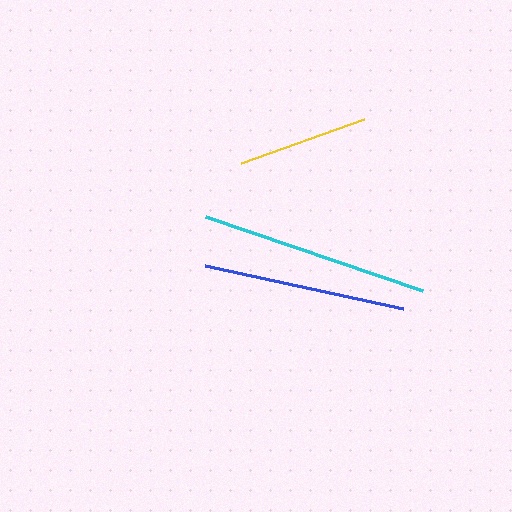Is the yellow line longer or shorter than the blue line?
The blue line is longer than the yellow line.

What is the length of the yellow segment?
The yellow segment is approximately 131 pixels long.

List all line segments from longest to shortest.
From longest to shortest: cyan, blue, yellow.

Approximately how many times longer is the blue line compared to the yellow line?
The blue line is approximately 1.5 times the length of the yellow line.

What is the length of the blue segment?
The blue segment is approximately 202 pixels long.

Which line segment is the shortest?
The yellow line is the shortest at approximately 131 pixels.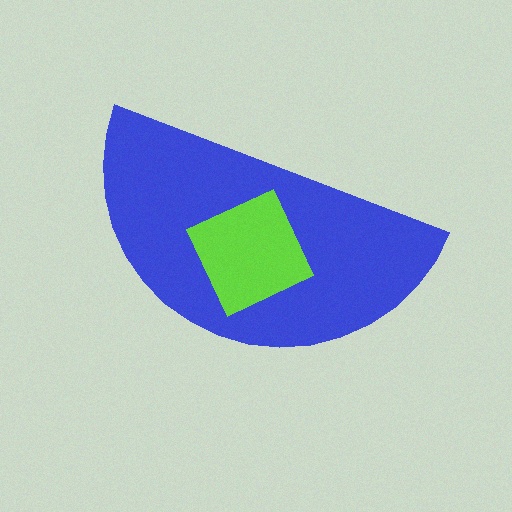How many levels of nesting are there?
2.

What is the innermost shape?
The lime diamond.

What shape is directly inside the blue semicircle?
The lime diamond.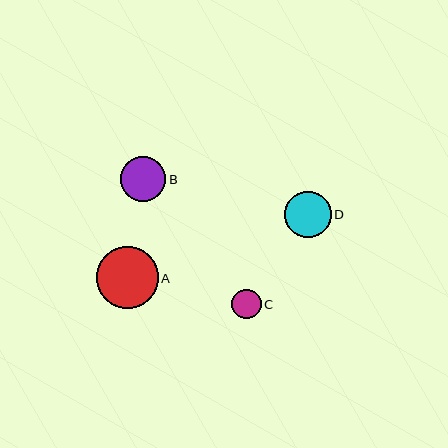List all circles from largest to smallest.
From largest to smallest: A, D, B, C.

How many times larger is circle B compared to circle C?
Circle B is approximately 1.6 times the size of circle C.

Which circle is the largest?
Circle A is the largest with a size of approximately 62 pixels.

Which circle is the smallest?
Circle C is the smallest with a size of approximately 29 pixels.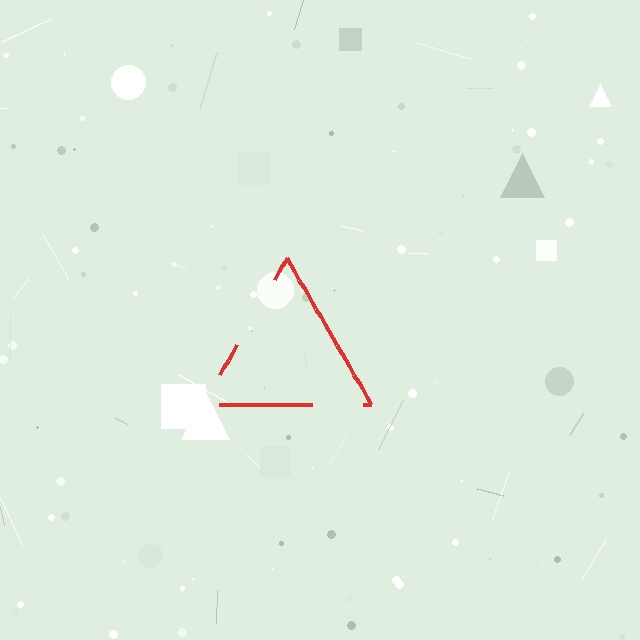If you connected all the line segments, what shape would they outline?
They would outline a triangle.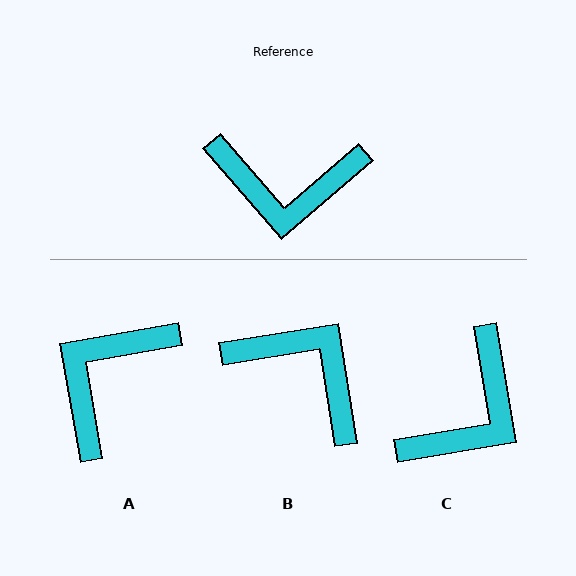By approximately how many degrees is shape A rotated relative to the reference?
Approximately 121 degrees clockwise.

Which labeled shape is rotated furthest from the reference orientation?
B, about 148 degrees away.